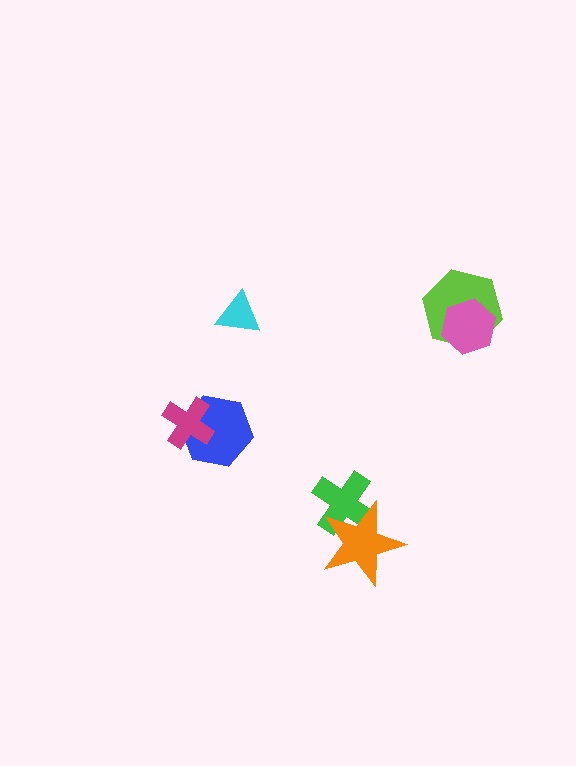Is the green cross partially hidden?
Yes, it is partially covered by another shape.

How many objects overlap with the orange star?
1 object overlaps with the orange star.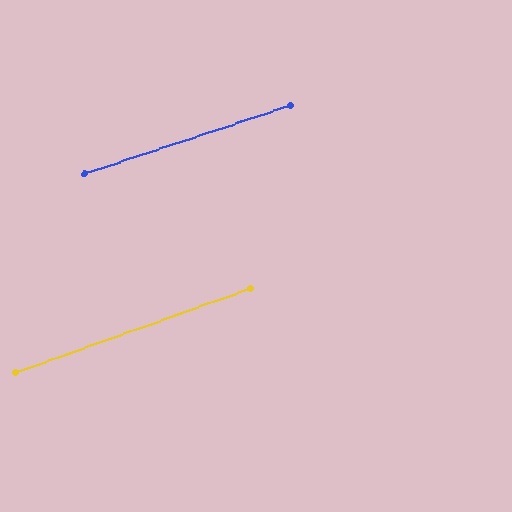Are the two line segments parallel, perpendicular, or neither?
Parallel — their directions differ by only 1.3°.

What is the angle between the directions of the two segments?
Approximately 1 degree.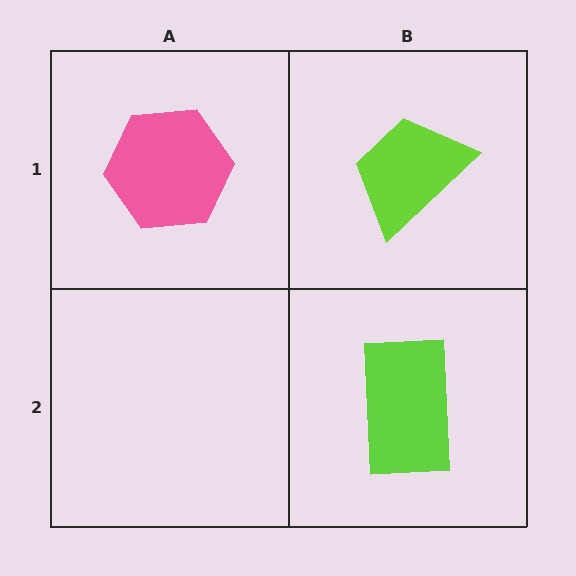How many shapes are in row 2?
1 shape.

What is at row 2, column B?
A lime rectangle.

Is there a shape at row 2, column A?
No, that cell is empty.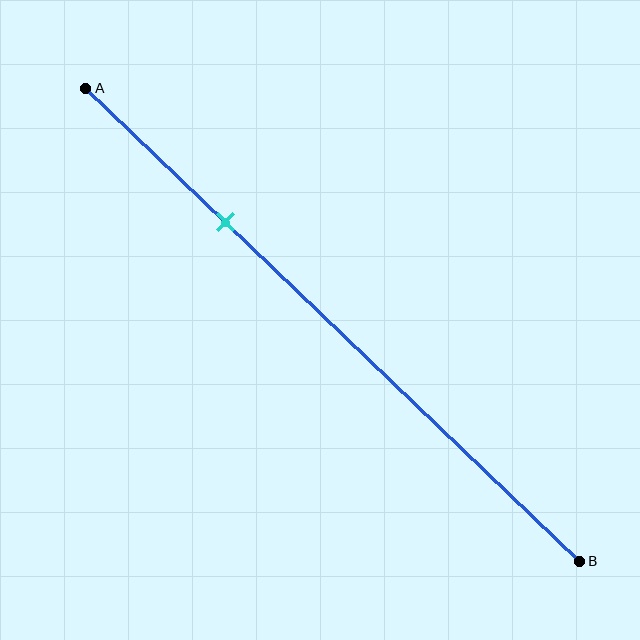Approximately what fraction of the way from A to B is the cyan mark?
The cyan mark is approximately 30% of the way from A to B.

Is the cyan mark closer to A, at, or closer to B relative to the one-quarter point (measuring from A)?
The cyan mark is closer to point B than the one-quarter point of segment AB.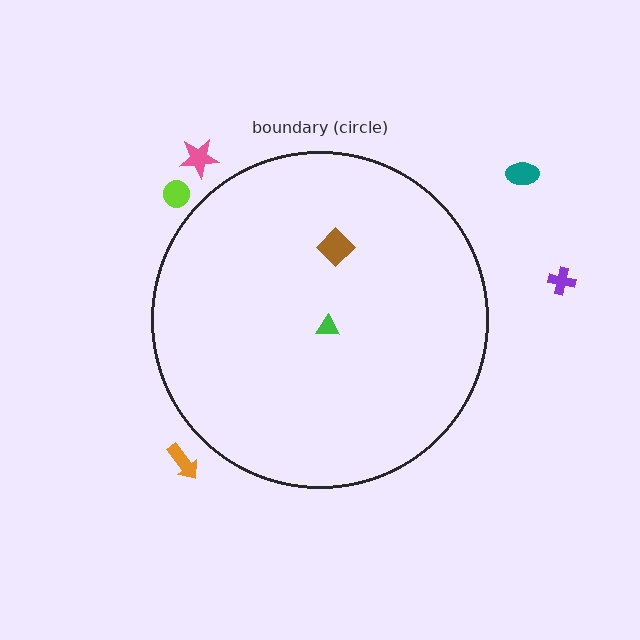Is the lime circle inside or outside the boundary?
Outside.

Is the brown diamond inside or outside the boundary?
Inside.